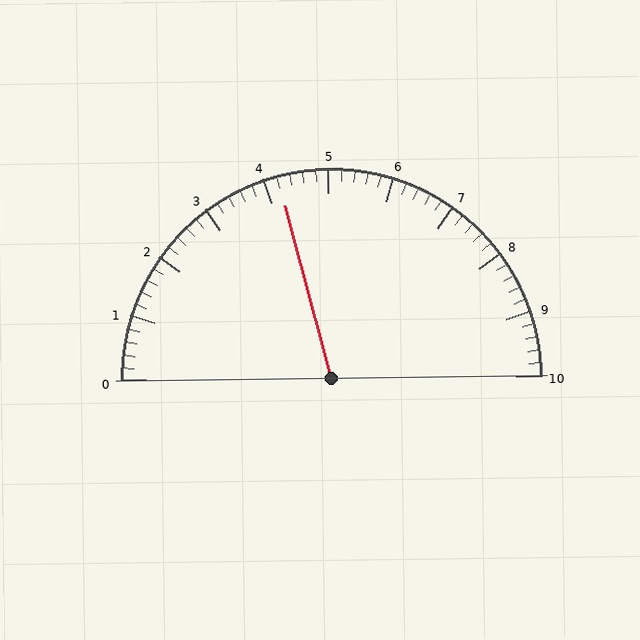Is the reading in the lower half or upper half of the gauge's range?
The reading is in the lower half of the range (0 to 10).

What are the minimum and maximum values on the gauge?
The gauge ranges from 0 to 10.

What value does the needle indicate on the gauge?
The needle indicates approximately 4.2.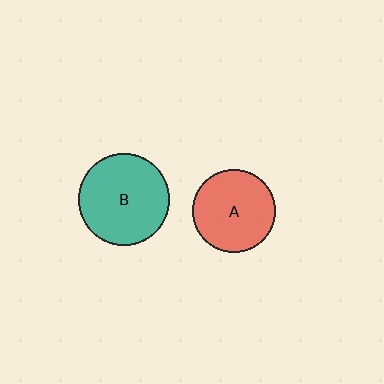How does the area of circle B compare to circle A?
Approximately 1.2 times.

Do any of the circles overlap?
No, none of the circles overlap.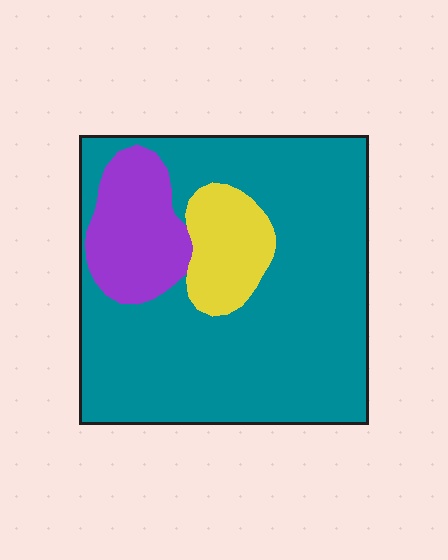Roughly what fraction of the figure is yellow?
Yellow takes up about one tenth (1/10) of the figure.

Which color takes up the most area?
Teal, at roughly 75%.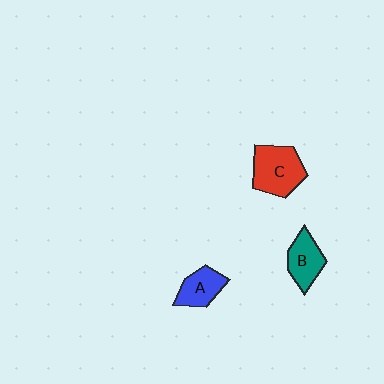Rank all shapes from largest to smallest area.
From largest to smallest: C (red), B (teal), A (blue).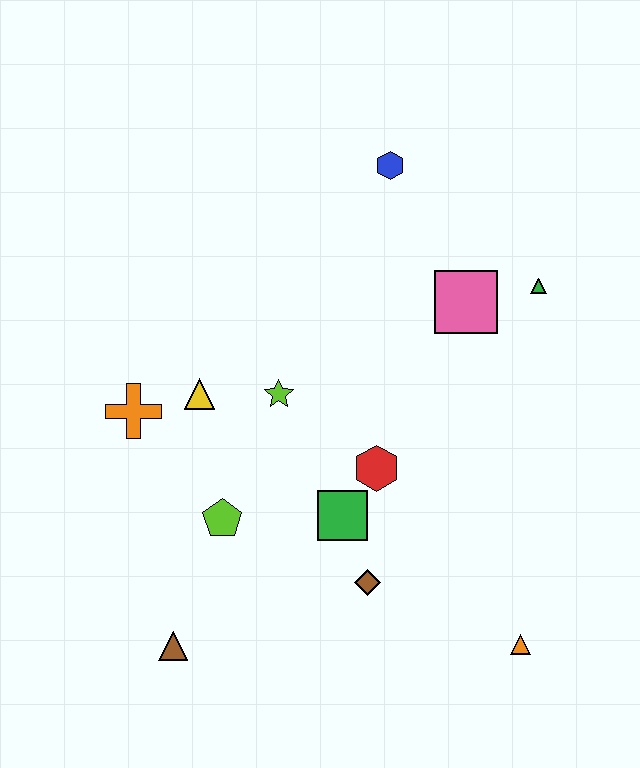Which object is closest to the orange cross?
The yellow triangle is closest to the orange cross.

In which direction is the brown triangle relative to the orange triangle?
The brown triangle is to the left of the orange triangle.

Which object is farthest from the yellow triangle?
The orange triangle is farthest from the yellow triangle.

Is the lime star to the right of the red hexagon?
No